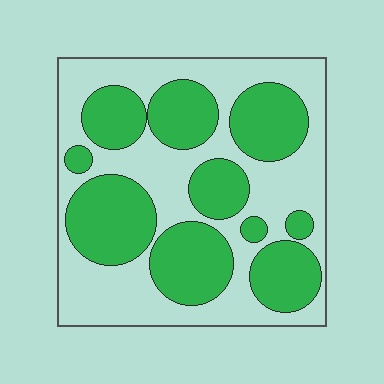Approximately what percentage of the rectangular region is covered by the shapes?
Approximately 45%.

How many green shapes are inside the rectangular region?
10.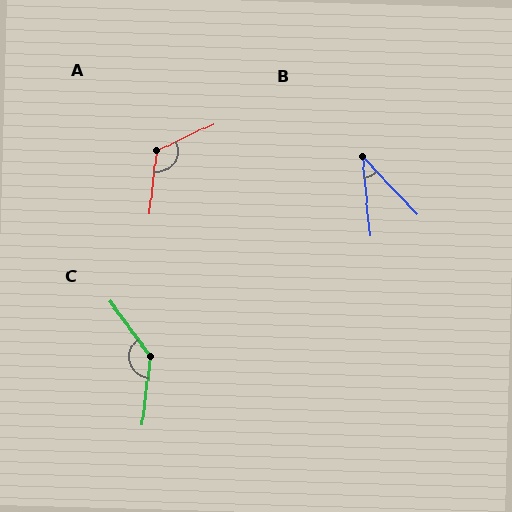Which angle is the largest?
C, at approximately 136 degrees.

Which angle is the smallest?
B, at approximately 38 degrees.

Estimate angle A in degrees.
Approximately 122 degrees.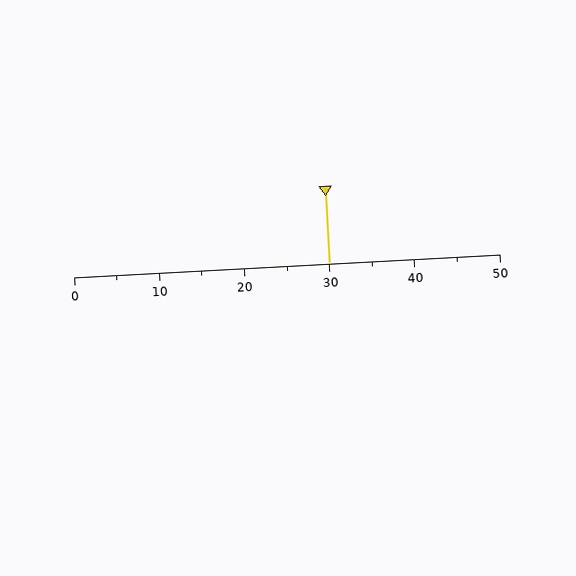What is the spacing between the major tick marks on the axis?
The major ticks are spaced 10 apart.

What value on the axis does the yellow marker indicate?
The marker indicates approximately 30.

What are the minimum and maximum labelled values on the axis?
The axis runs from 0 to 50.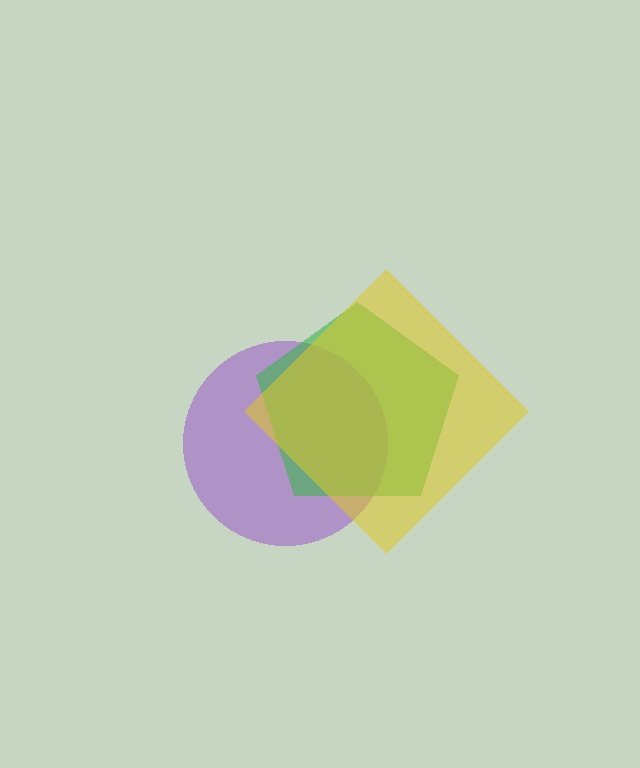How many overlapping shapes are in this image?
There are 3 overlapping shapes in the image.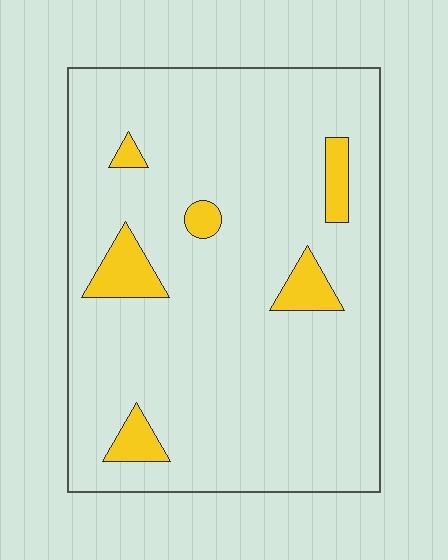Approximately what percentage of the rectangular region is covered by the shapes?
Approximately 10%.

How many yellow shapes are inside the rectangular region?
6.